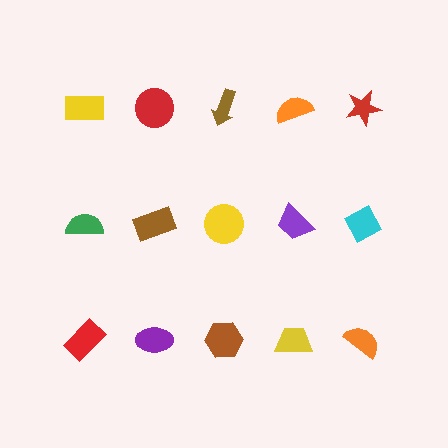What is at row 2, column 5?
A cyan diamond.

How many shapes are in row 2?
5 shapes.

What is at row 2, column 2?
A brown rectangle.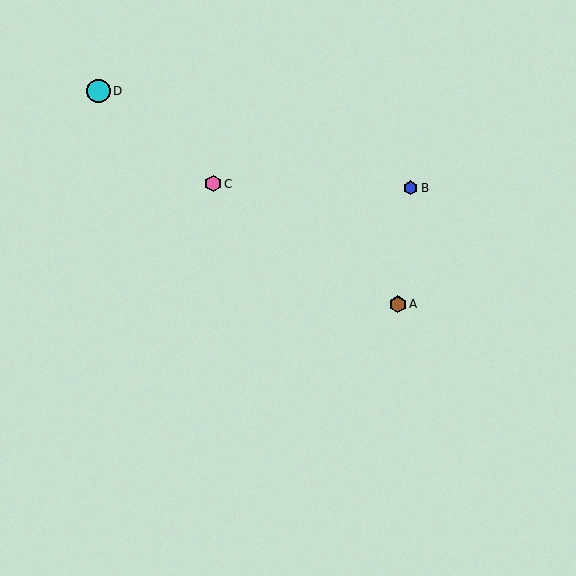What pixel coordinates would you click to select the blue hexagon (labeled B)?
Click at (411, 188) to select the blue hexagon B.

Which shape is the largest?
The cyan circle (labeled D) is the largest.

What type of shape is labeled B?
Shape B is a blue hexagon.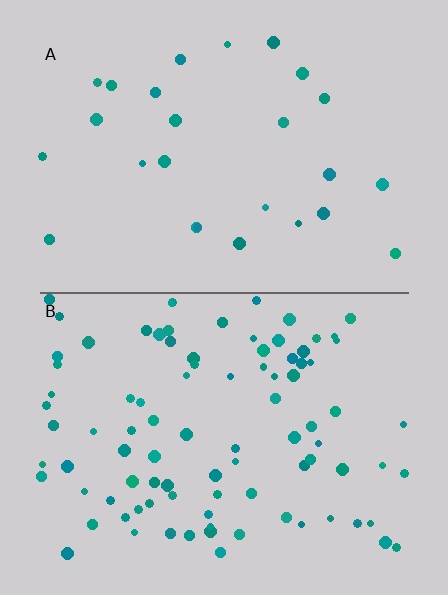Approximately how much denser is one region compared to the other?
Approximately 3.6× — region B over region A.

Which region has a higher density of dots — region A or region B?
B (the bottom).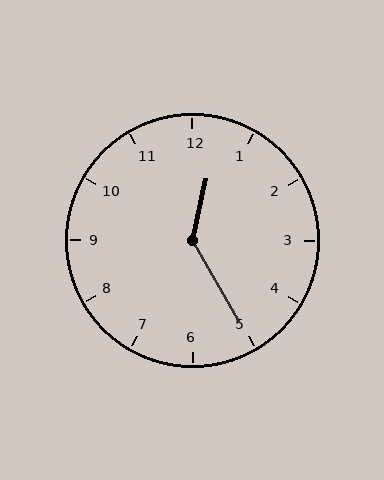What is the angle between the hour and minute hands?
Approximately 138 degrees.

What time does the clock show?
12:25.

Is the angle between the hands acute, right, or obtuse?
It is obtuse.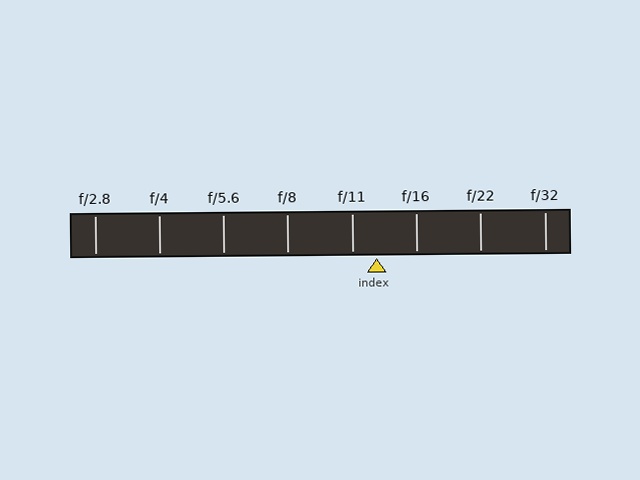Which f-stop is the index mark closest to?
The index mark is closest to f/11.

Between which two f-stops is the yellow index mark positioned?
The index mark is between f/11 and f/16.